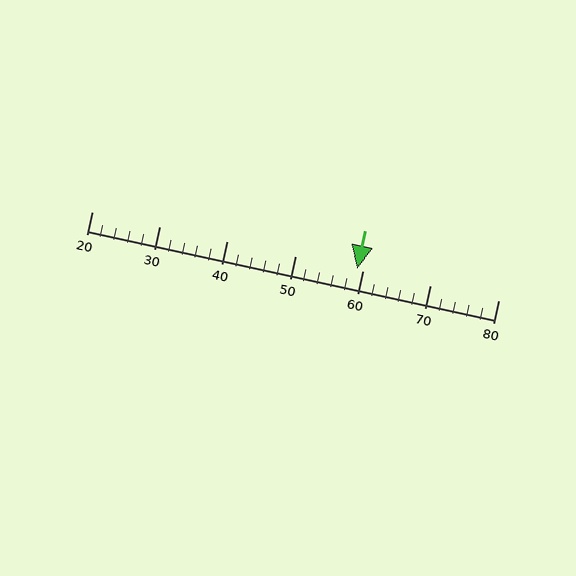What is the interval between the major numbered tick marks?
The major tick marks are spaced 10 units apart.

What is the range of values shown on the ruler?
The ruler shows values from 20 to 80.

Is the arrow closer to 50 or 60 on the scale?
The arrow is closer to 60.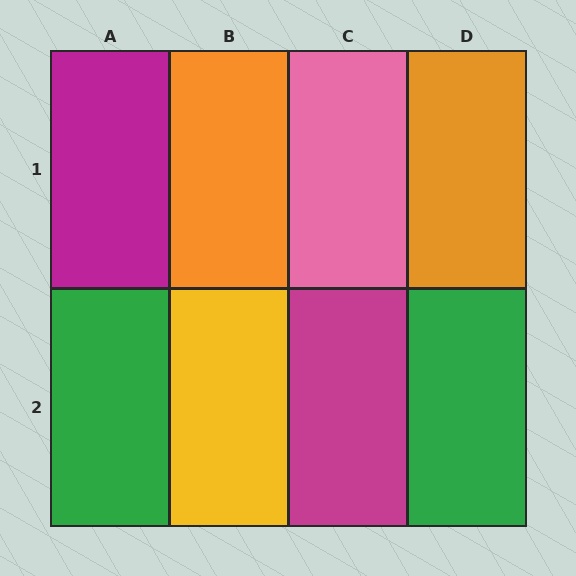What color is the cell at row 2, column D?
Green.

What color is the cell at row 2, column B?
Yellow.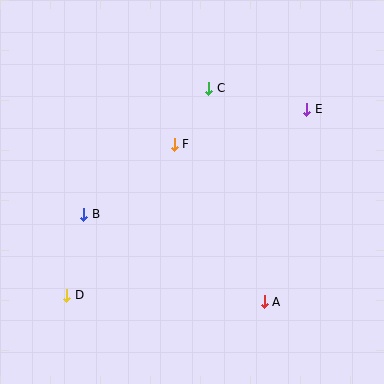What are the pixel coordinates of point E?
Point E is at (307, 109).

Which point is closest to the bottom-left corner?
Point D is closest to the bottom-left corner.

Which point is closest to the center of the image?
Point F at (174, 144) is closest to the center.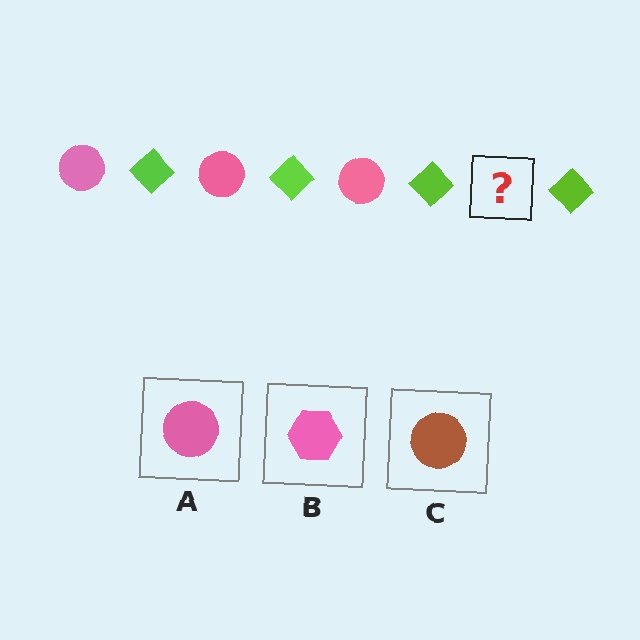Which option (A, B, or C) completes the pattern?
A.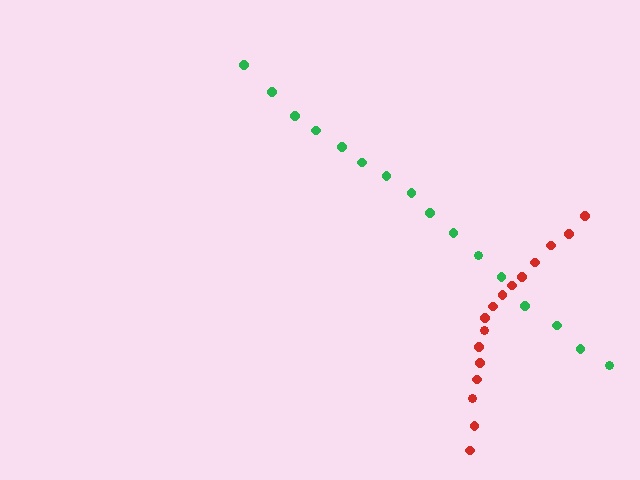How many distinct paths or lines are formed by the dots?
There are 2 distinct paths.